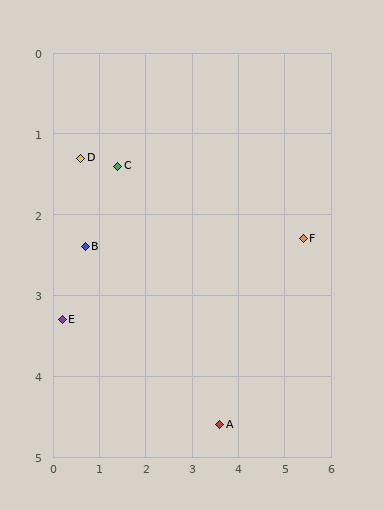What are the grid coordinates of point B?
Point B is at approximately (0.7, 2.4).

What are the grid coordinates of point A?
Point A is at approximately (3.6, 4.6).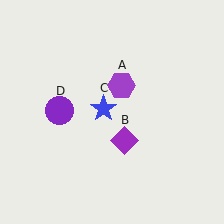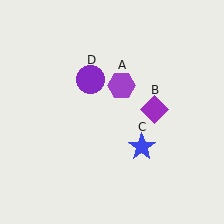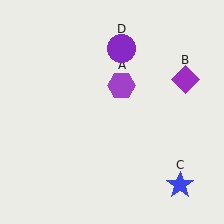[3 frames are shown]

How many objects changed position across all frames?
3 objects changed position: purple diamond (object B), blue star (object C), purple circle (object D).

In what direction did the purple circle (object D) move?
The purple circle (object D) moved up and to the right.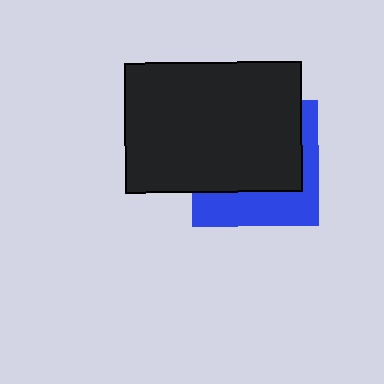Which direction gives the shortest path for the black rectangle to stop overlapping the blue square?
Moving up gives the shortest separation.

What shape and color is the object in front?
The object in front is a black rectangle.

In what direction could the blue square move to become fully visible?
The blue square could move down. That would shift it out from behind the black rectangle entirely.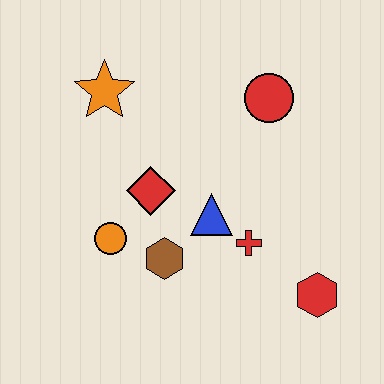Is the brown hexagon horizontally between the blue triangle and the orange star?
Yes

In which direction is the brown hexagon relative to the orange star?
The brown hexagon is below the orange star.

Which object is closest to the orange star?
The red diamond is closest to the orange star.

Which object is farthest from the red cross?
The orange star is farthest from the red cross.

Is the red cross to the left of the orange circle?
No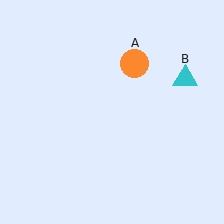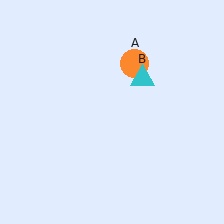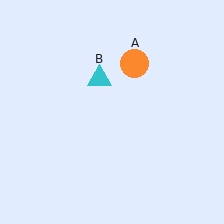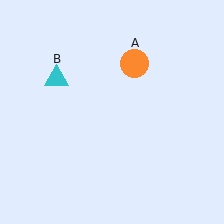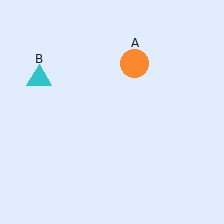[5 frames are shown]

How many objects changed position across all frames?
1 object changed position: cyan triangle (object B).